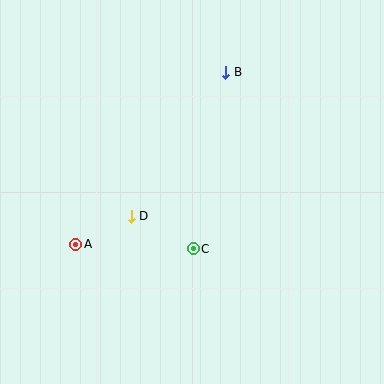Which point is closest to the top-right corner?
Point B is closest to the top-right corner.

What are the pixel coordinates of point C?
Point C is at (193, 249).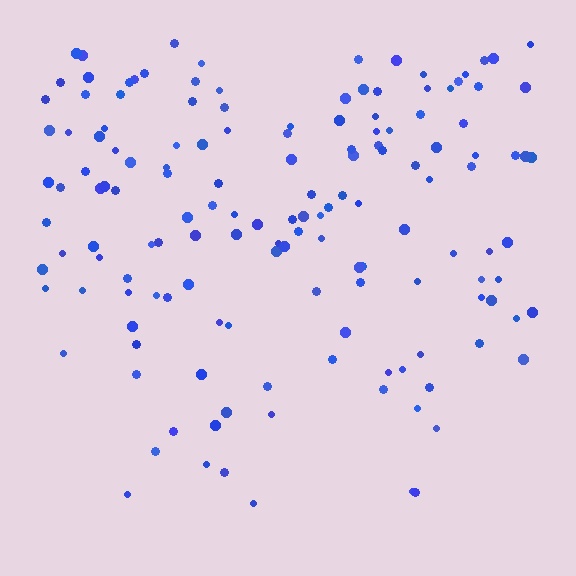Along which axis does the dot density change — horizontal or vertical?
Vertical.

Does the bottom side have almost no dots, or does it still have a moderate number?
Still a moderate number, just noticeably fewer than the top.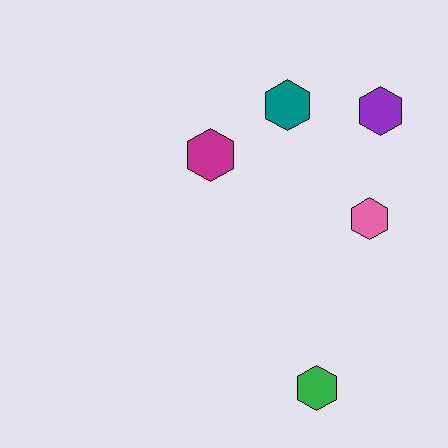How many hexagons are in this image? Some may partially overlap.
There are 5 hexagons.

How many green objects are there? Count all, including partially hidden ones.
There is 1 green object.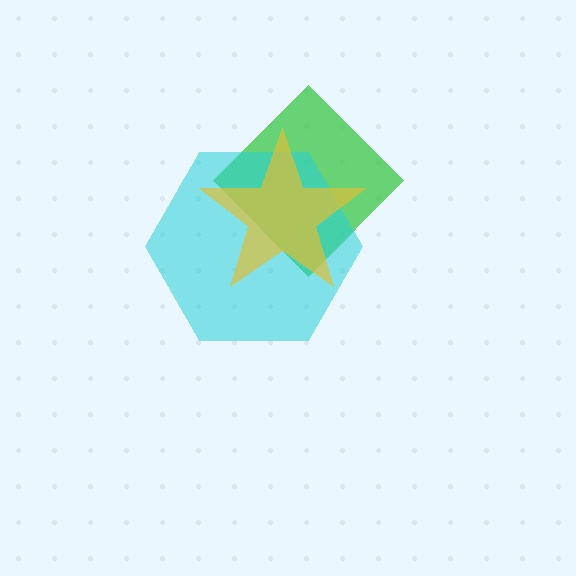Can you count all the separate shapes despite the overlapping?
Yes, there are 3 separate shapes.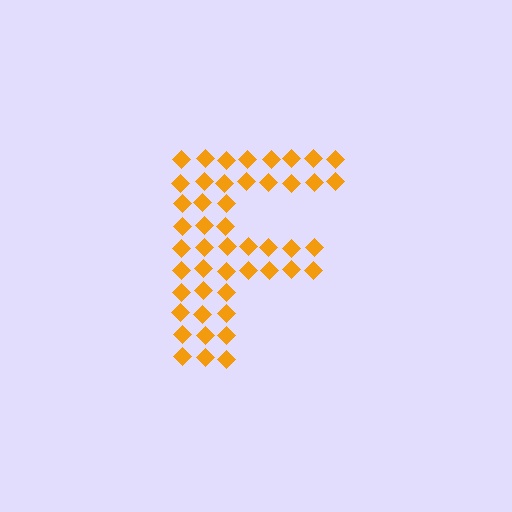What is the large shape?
The large shape is the letter F.